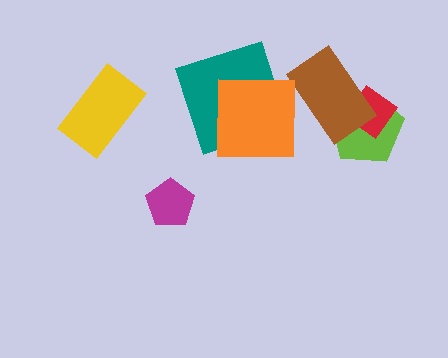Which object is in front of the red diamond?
The brown rectangle is in front of the red diamond.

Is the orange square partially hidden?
No, no other shape covers it.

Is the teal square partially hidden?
Yes, it is partially covered by another shape.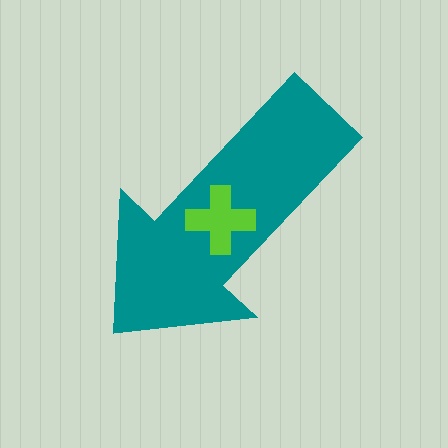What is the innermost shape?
The lime cross.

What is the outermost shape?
The teal arrow.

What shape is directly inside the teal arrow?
The lime cross.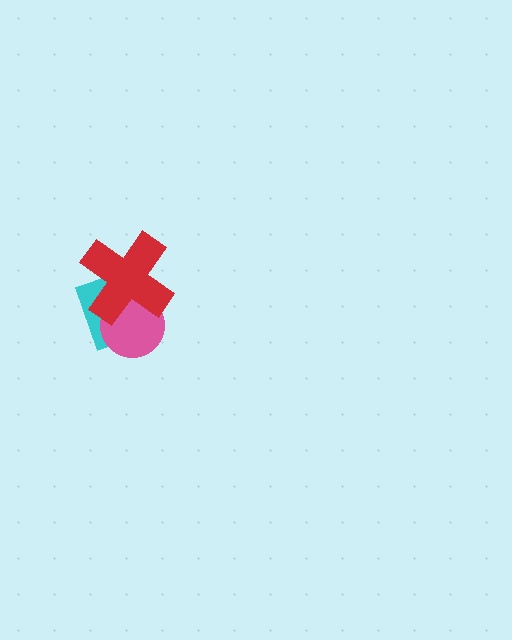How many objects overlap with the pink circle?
2 objects overlap with the pink circle.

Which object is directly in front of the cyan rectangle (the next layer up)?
The pink circle is directly in front of the cyan rectangle.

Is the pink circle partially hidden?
Yes, it is partially covered by another shape.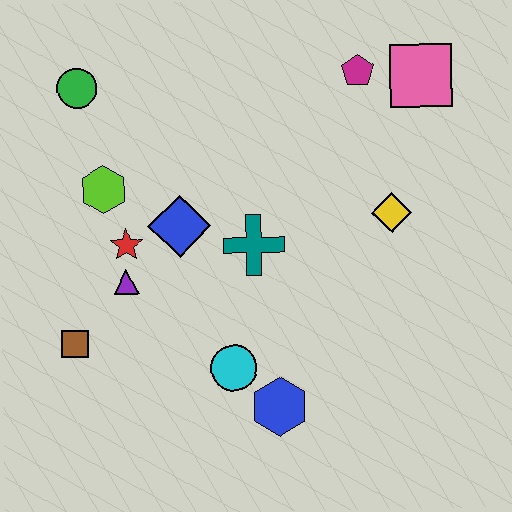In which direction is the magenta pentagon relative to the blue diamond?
The magenta pentagon is to the right of the blue diamond.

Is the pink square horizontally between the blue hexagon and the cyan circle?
No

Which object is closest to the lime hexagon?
The red star is closest to the lime hexagon.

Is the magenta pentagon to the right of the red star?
Yes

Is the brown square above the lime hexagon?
No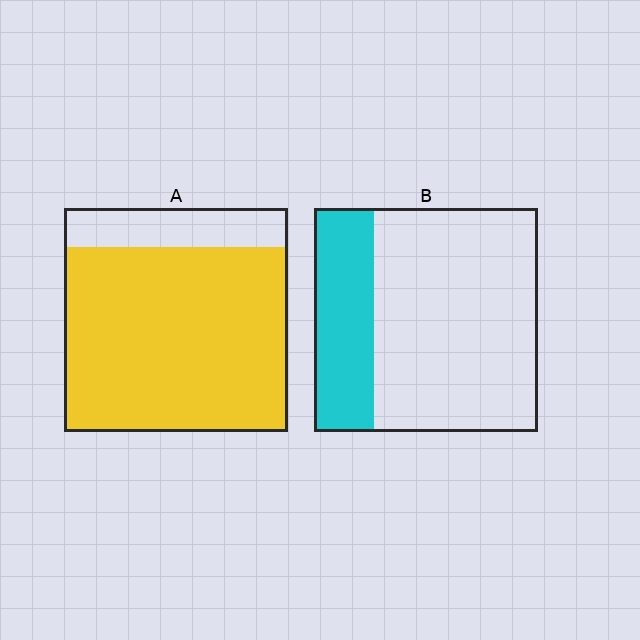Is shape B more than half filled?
No.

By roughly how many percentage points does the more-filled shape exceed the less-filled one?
By roughly 55 percentage points (A over B).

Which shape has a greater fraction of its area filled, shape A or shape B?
Shape A.